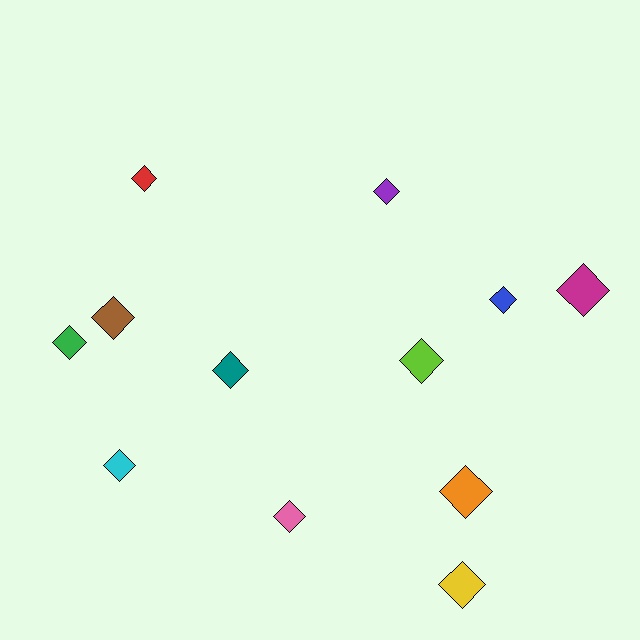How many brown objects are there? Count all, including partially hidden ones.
There is 1 brown object.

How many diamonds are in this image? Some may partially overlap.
There are 12 diamonds.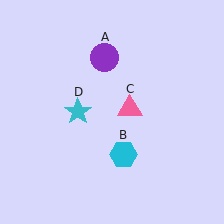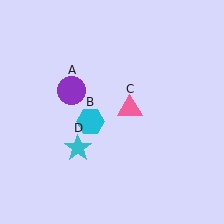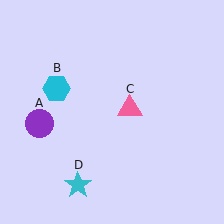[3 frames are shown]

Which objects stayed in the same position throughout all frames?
Pink triangle (object C) remained stationary.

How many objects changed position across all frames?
3 objects changed position: purple circle (object A), cyan hexagon (object B), cyan star (object D).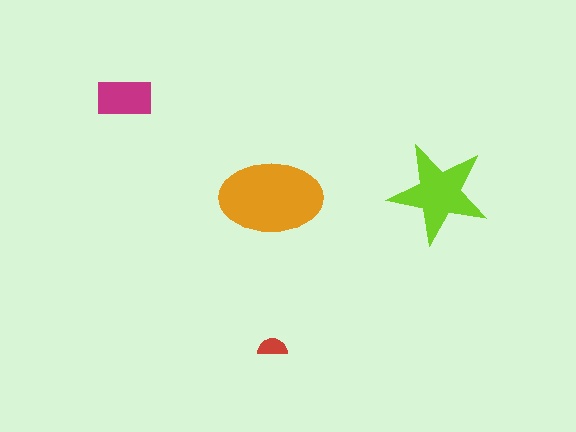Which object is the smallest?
The red semicircle.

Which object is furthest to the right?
The lime star is rightmost.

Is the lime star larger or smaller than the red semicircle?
Larger.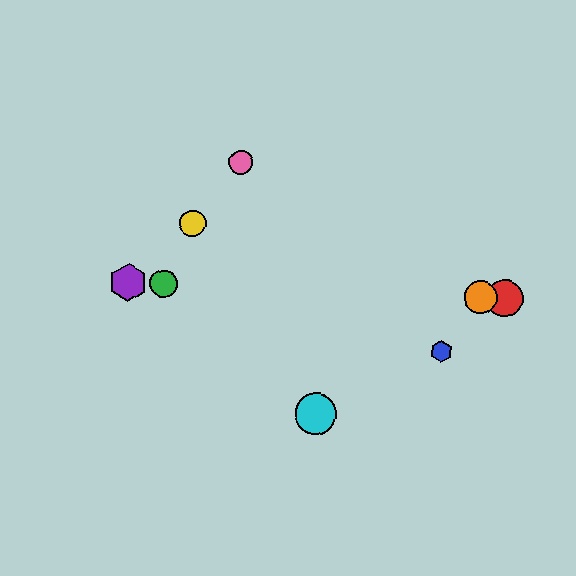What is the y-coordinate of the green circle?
The green circle is at y≈284.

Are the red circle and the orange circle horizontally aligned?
Yes, both are at y≈298.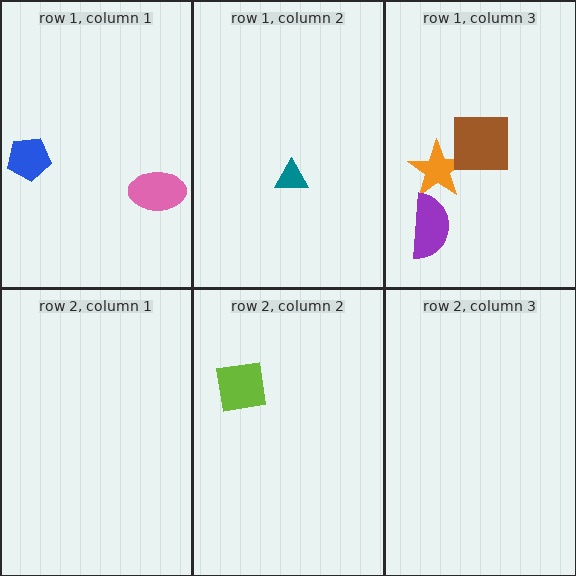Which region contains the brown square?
The row 1, column 3 region.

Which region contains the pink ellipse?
The row 1, column 1 region.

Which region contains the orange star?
The row 1, column 3 region.